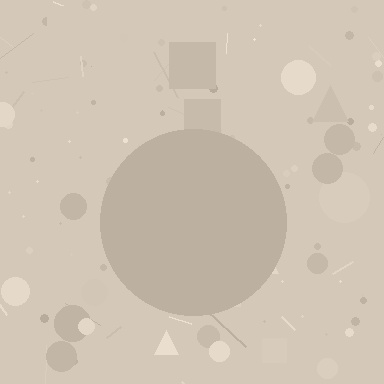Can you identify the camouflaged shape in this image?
The camouflaged shape is a circle.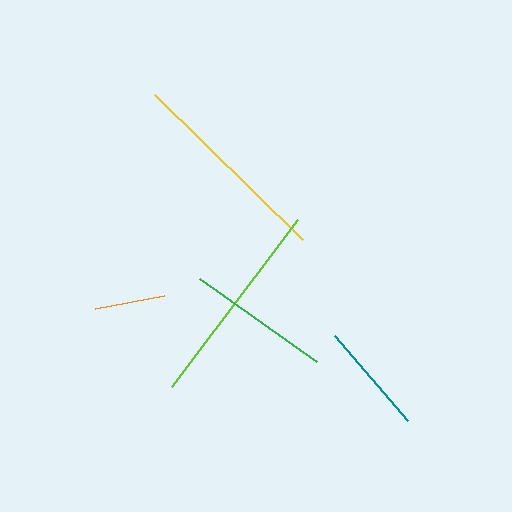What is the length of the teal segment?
The teal segment is approximately 112 pixels long.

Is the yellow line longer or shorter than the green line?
The yellow line is longer than the green line.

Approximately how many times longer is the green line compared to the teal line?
The green line is approximately 1.3 times the length of the teal line.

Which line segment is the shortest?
The orange line is the shortest at approximately 70 pixels.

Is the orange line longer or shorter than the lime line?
The lime line is longer than the orange line.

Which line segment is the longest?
The lime line is the longest at approximately 210 pixels.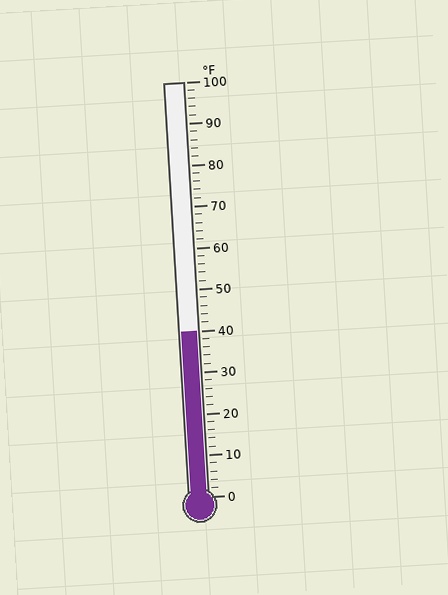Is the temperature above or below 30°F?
The temperature is above 30°F.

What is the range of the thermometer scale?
The thermometer scale ranges from 0°F to 100°F.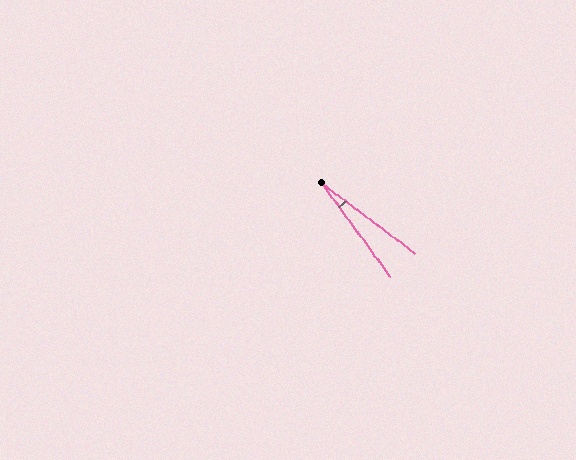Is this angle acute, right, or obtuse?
It is acute.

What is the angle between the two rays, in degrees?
Approximately 17 degrees.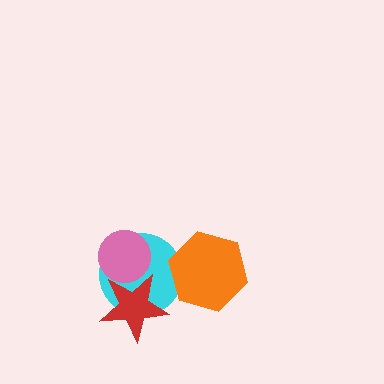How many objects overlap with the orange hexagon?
1 object overlaps with the orange hexagon.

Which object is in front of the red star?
The pink circle is in front of the red star.